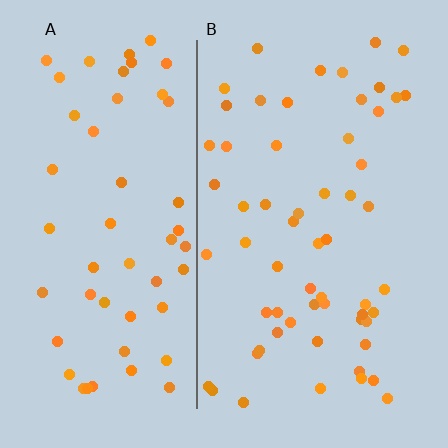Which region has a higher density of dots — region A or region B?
B (the right).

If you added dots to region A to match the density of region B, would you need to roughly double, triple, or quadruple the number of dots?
Approximately double.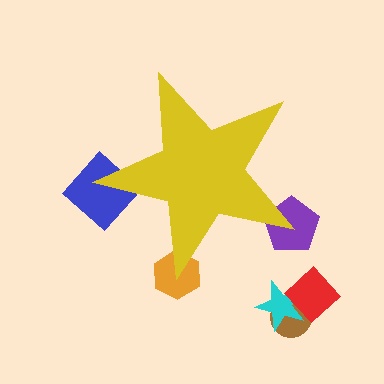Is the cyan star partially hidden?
No, the cyan star is fully visible.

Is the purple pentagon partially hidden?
Yes, the purple pentagon is partially hidden behind the yellow star.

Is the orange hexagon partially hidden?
Yes, the orange hexagon is partially hidden behind the yellow star.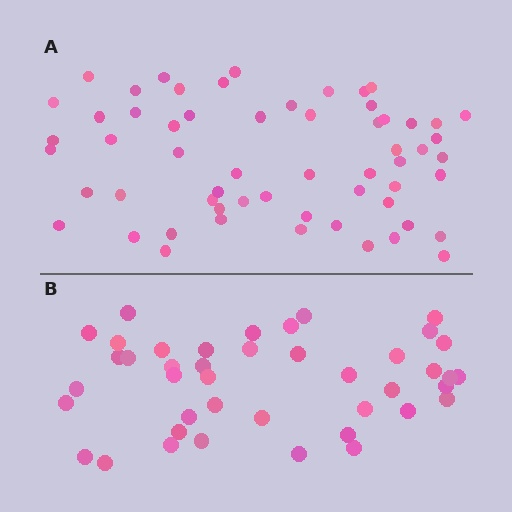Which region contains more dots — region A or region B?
Region A (the top region) has more dots.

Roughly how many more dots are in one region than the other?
Region A has approximately 15 more dots than region B.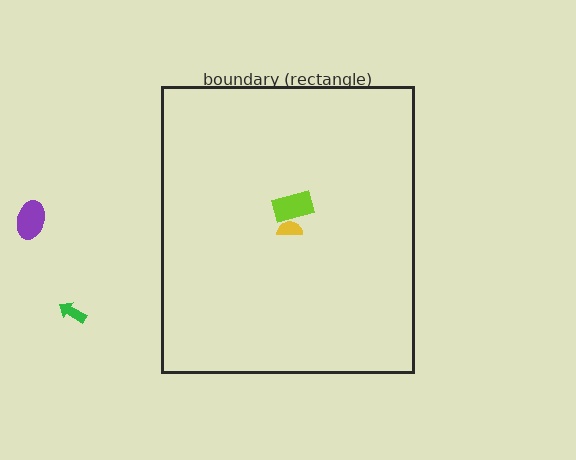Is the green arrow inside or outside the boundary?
Outside.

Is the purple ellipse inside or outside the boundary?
Outside.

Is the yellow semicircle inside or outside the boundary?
Inside.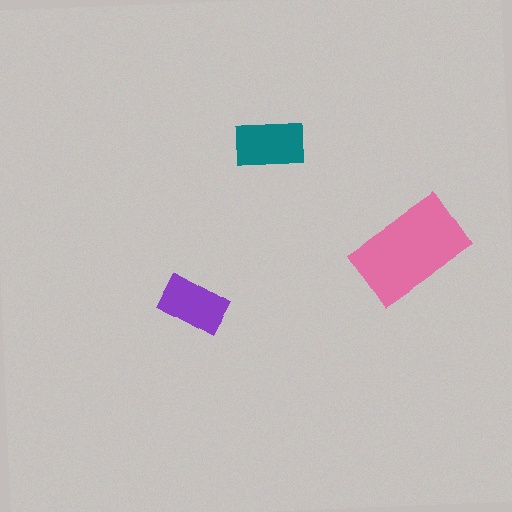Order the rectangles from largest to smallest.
the pink one, the teal one, the purple one.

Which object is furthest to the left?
The purple rectangle is leftmost.